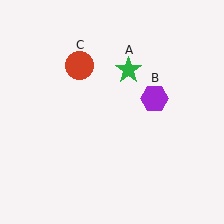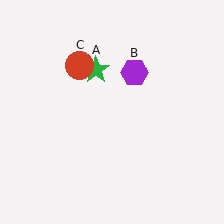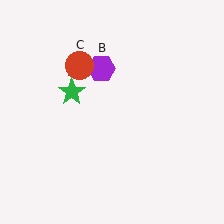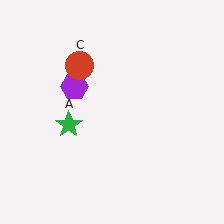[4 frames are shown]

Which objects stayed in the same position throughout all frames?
Red circle (object C) remained stationary.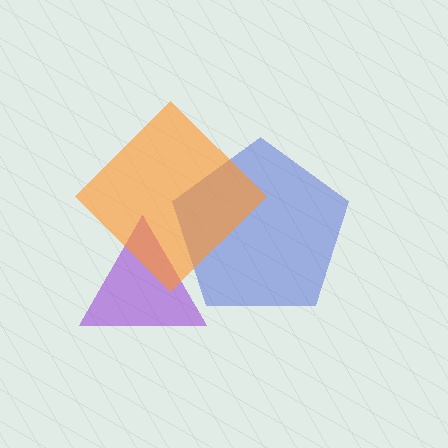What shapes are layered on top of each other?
The layered shapes are: a purple triangle, a blue pentagon, an orange diamond.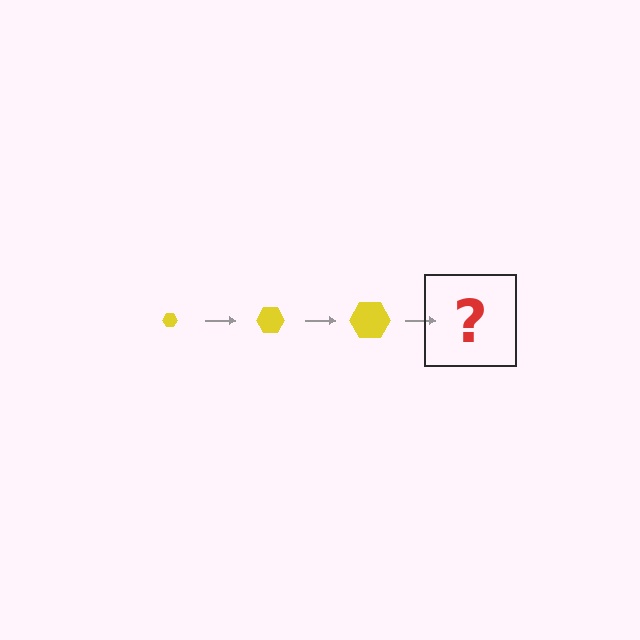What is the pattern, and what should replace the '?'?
The pattern is that the hexagon gets progressively larger each step. The '?' should be a yellow hexagon, larger than the previous one.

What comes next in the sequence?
The next element should be a yellow hexagon, larger than the previous one.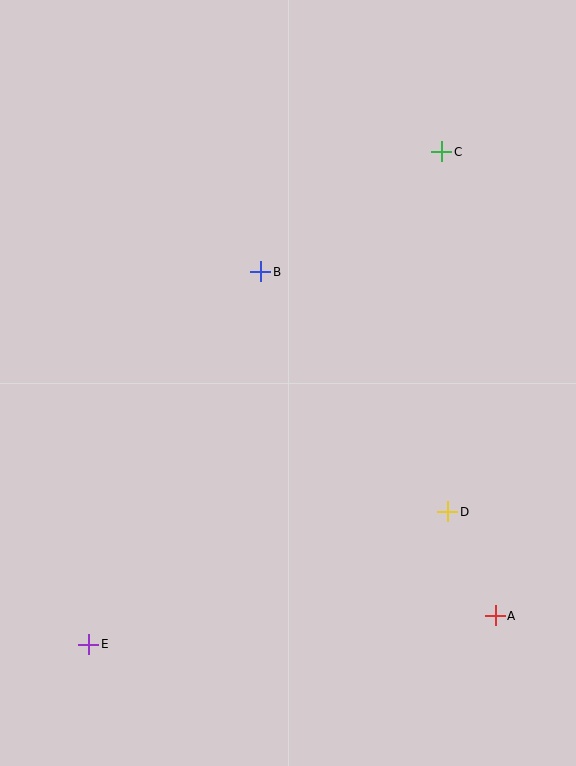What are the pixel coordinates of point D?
Point D is at (448, 512).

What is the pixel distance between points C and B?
The distance between C and B is 217 pixels.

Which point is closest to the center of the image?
Point B at (261, 272) is closest to the center.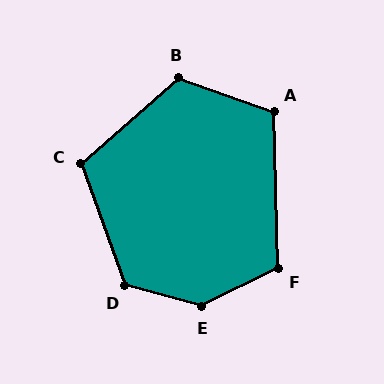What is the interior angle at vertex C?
Approximately 111 degrees (obtuse).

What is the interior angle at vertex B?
Approximately 119 degrees (obtuse).